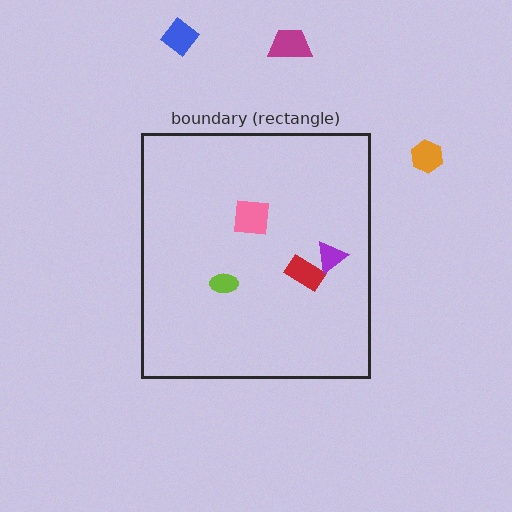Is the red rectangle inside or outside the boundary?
Inside.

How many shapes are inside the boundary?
4 inside, 3 outside.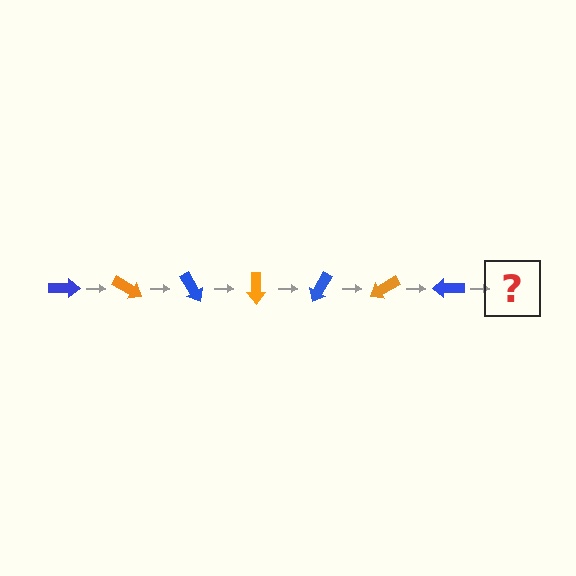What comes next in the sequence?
The next element should be an orange arrow, rotated 210 degrees from the start.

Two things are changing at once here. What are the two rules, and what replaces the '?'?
The two rules are that it rotates 30 degrees each step and the color cycles through blue and orange. The '?' should be an orange arrow, rotated 210 degrees from the start.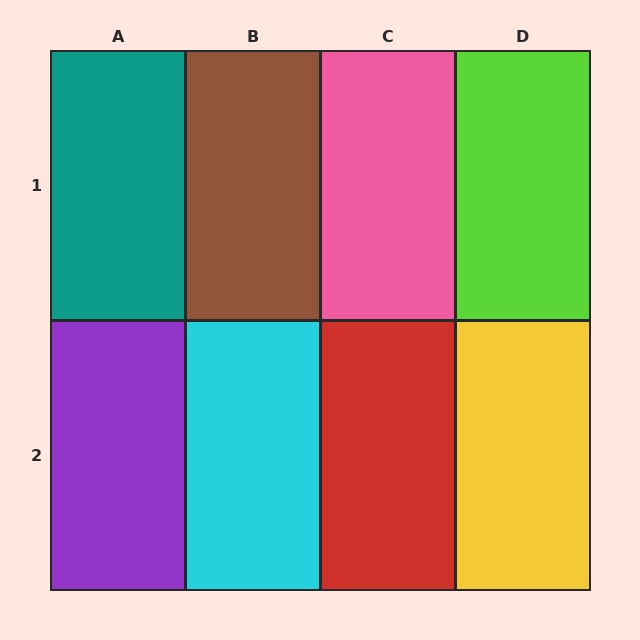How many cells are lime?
1 cell is lime.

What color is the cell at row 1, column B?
Brown.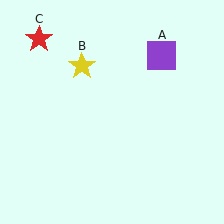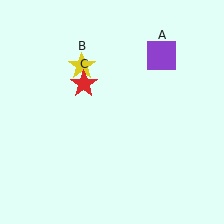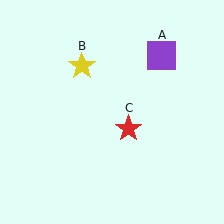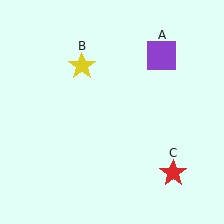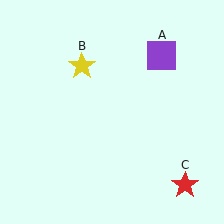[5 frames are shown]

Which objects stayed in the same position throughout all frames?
Purple square (object A) and yellow star (object B) remained stationary.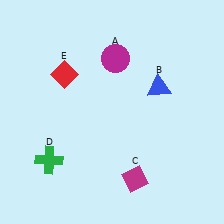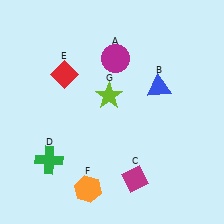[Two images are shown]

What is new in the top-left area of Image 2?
A lime star (G) was added in the top-left area of Image 2.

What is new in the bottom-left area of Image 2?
An orange hexagon (F) was added in the bottom-left area of Image 2.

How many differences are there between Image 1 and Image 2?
There are 2 differences between the two images.